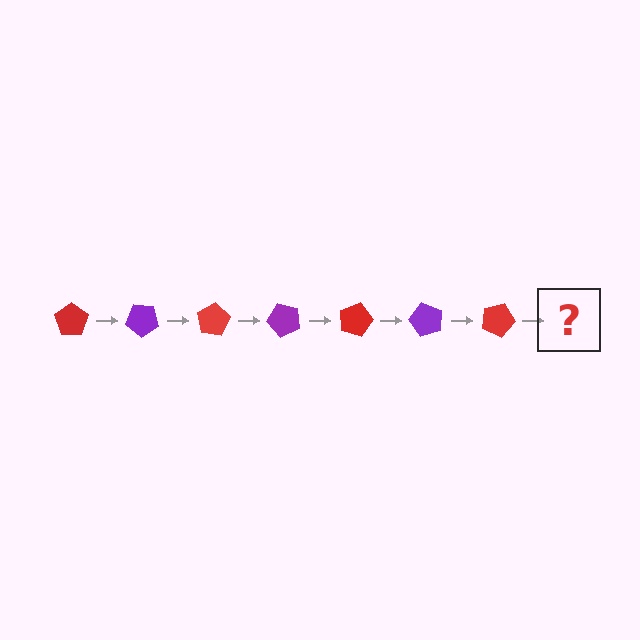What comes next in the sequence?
The next element should be a purple pentagon, rotated 280 degrees from the start.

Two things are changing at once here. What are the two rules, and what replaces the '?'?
The two rules are that it rotates 40 degrees each step and the color cycles through red and purple. The '?' should be a purple pentagon, rotated 280 degrees from the start.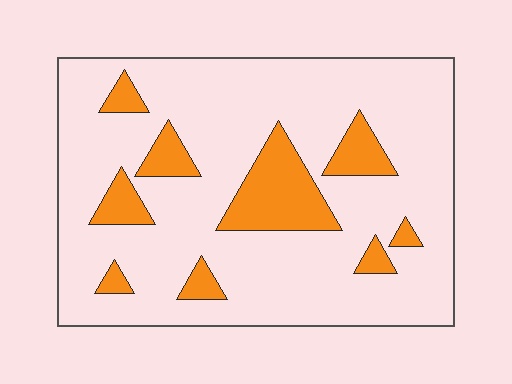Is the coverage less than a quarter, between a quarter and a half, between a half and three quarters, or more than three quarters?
Less than a quarter.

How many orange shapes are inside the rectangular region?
9.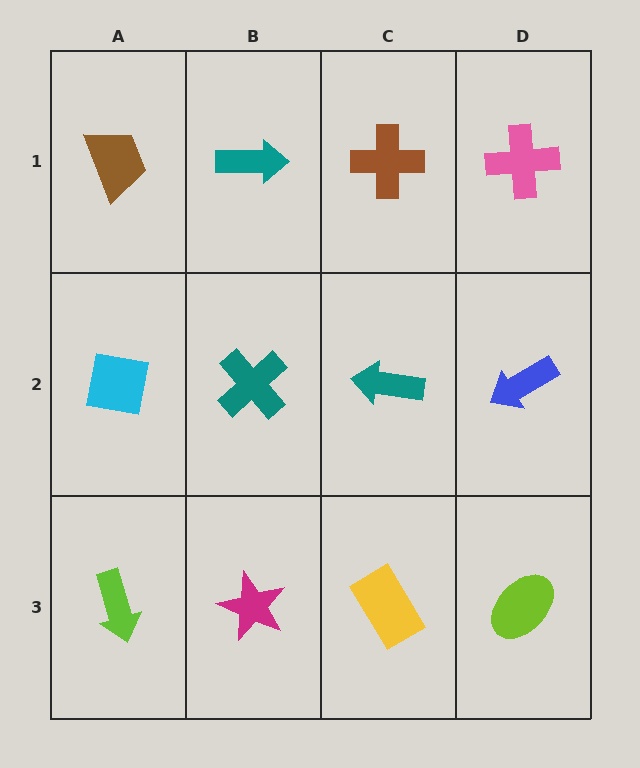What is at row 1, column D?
A pink cross.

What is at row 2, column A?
A cyan square.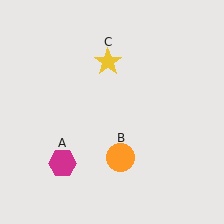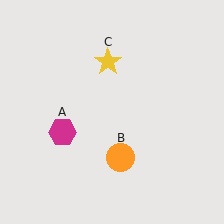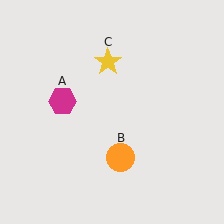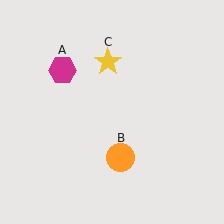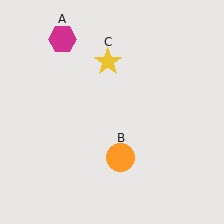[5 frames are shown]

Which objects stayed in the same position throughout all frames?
Orange circle (object B) and yellow star (object C) remained stationary.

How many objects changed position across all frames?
1 object changed position: magenta hexagon (object A).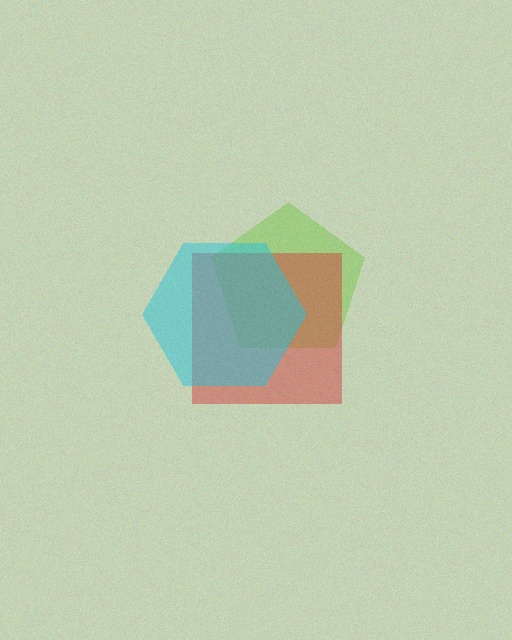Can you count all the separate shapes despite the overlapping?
Yes, there are 3 separate shapes.